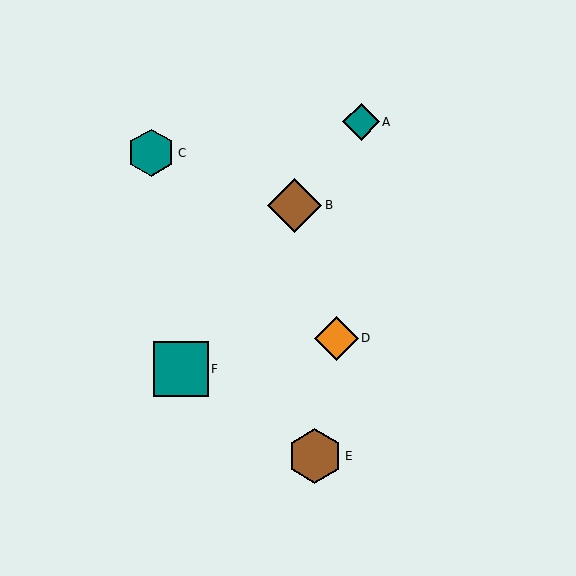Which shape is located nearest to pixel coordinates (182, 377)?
The teal square (labeled F) at (181, 369) is nearest to that location.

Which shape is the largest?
The brown hexagon (labeled E) is the largest.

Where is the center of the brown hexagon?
The center of the brown hexagon is at (315, 456).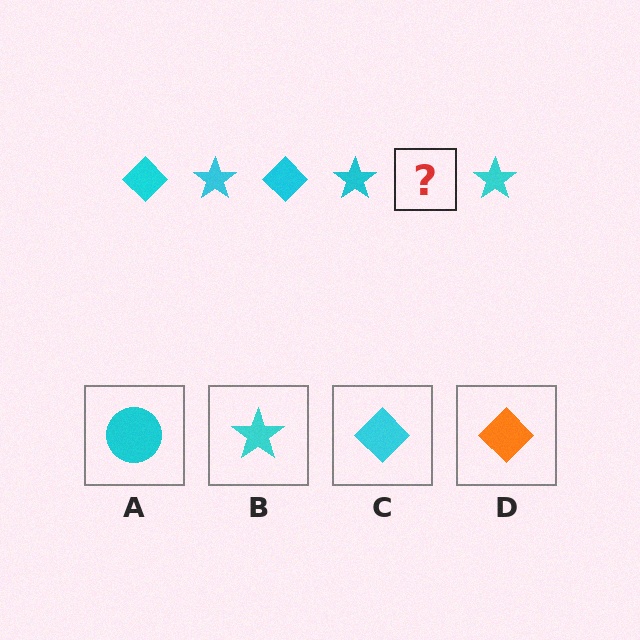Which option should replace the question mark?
Option C.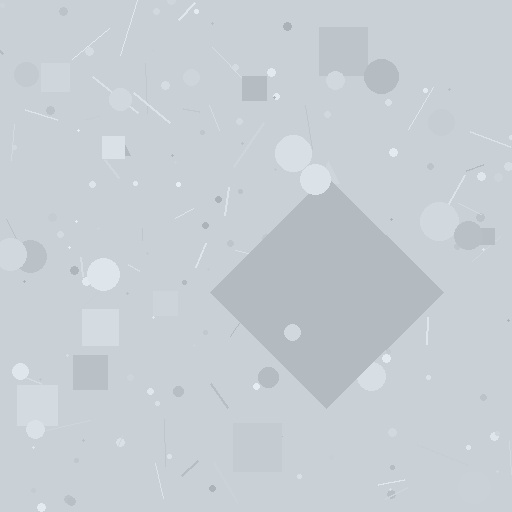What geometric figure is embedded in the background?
A diamond is embedded in the background.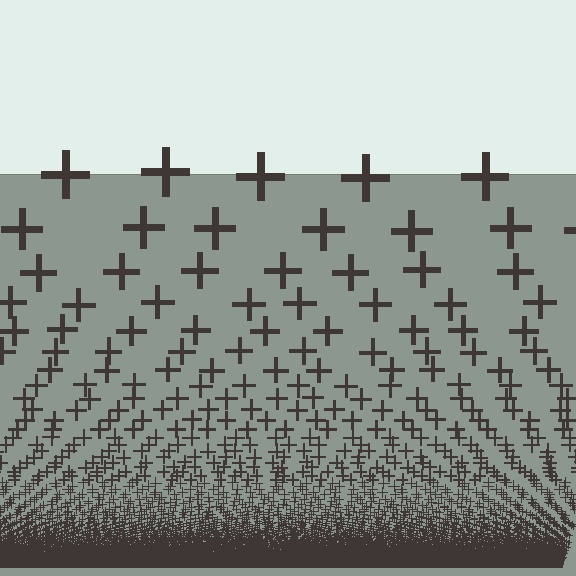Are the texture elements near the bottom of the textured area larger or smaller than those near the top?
Smaller. The gradient is inverted — elements near the bottom are smaller and denser.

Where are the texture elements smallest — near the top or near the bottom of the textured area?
Near the bottom.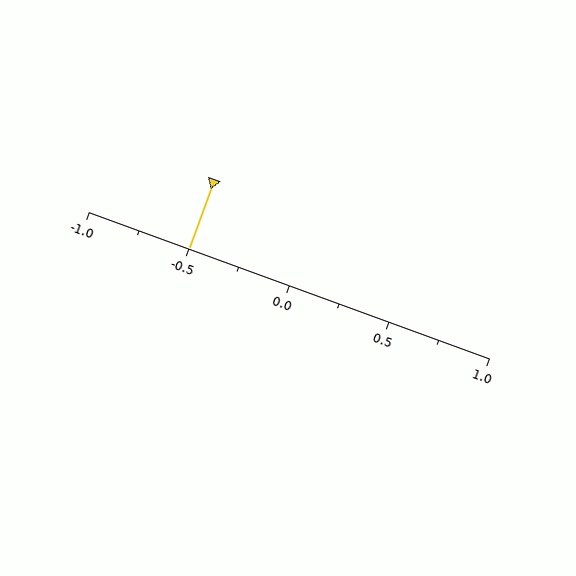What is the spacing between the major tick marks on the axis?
The major ticks are spaced 0.5 apart.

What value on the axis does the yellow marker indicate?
The marker indicates approximately -0.5.